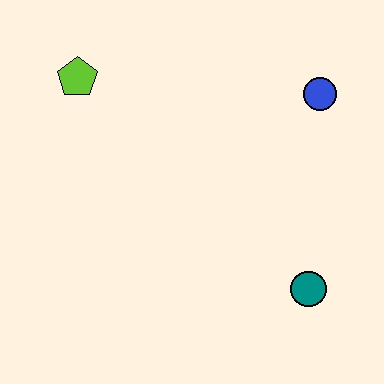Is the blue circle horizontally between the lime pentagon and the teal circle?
No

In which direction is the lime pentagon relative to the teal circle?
The lime pentagon is to the left of the teal circle.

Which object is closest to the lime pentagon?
The blue circle is closest to the lime pentagon.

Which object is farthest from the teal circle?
The lime pentagon is farthest from the teal circle.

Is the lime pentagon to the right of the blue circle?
No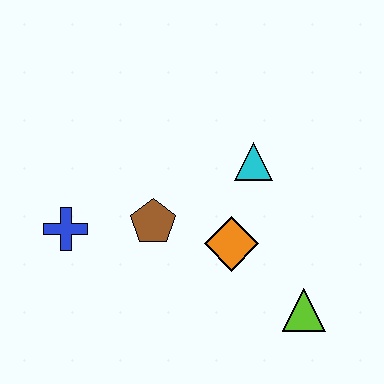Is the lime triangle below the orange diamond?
Yes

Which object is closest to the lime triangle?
The orange diamond is closest to the lime triangle.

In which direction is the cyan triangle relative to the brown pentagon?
The cyan triangle is to the right of the brown pentagon.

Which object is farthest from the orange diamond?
The blue cross is farthest from the orange diamond.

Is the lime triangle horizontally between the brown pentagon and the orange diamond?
No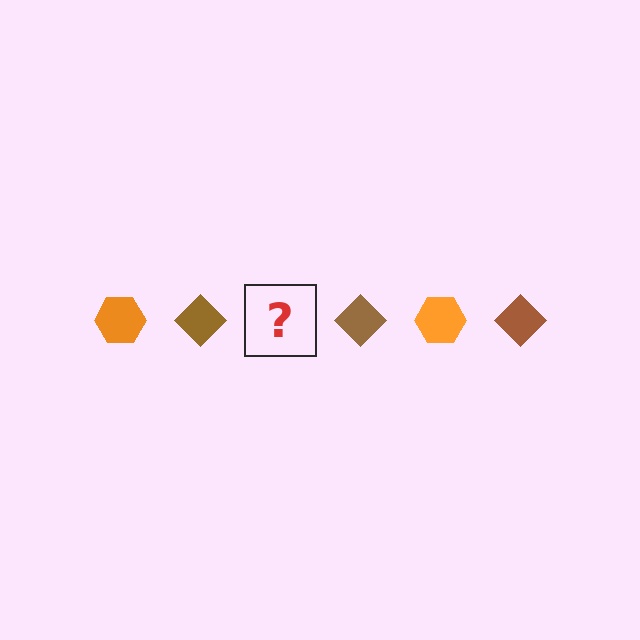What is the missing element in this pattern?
The missing element is an orange hexagon.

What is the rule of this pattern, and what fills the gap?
The rule is that the pattern alternates between orange hexagon and brown diamond. The gap should be filled with an orange hexagon.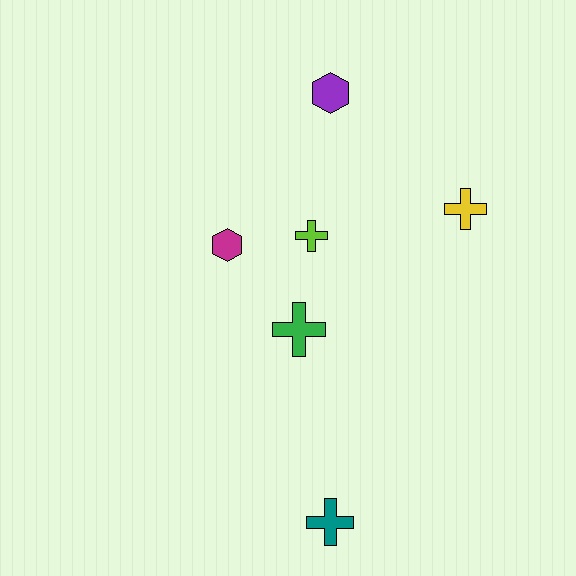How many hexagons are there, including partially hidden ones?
There are 2 hexagons.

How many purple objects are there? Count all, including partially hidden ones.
There is 1 purple object.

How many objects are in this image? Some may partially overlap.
There are 6 objects.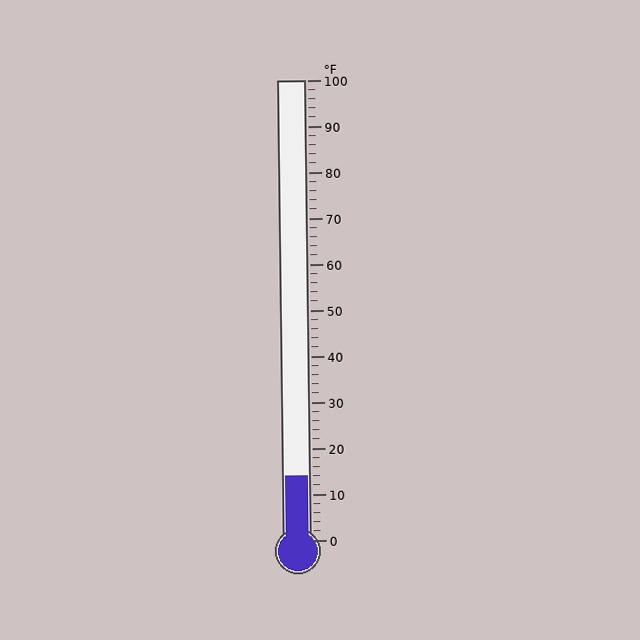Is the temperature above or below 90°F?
The temperature is below 90°F.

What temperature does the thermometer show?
The thermometer shows approximately 14°F.